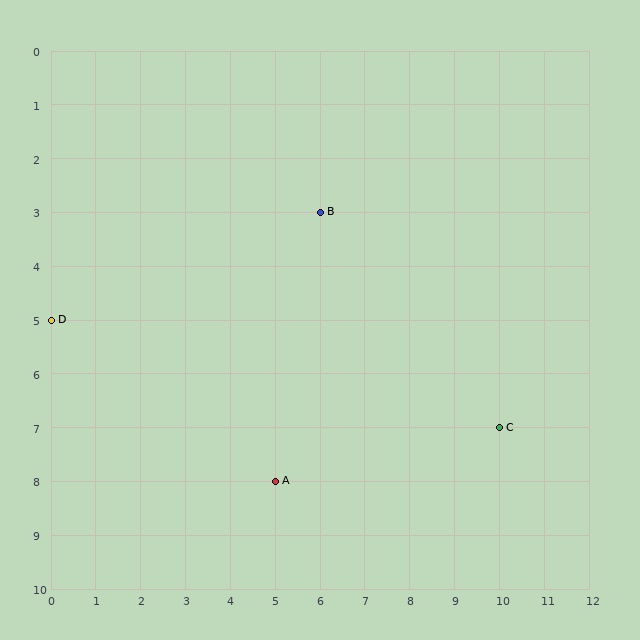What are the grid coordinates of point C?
Point C is at grid coordinates (10, 7).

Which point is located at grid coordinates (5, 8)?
Point A is at (5, 8).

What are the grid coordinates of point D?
Point D is at grid coordinates (0, 5).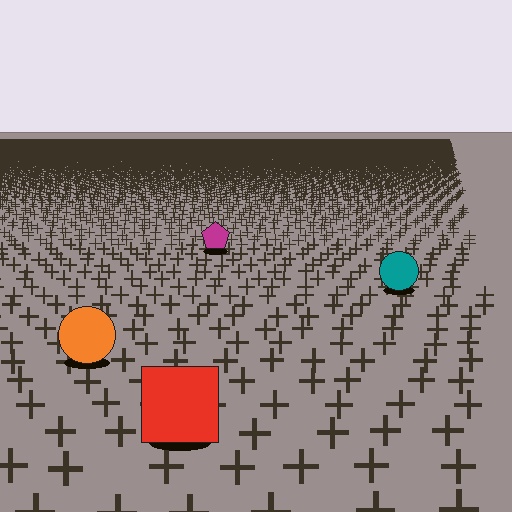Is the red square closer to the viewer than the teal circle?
Yes. The red square is closer — you can tell from the texture gradient: the ground texture is coarser near it.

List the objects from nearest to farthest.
From nearest to farthest: the red square, the orange circle, the teal circle, the magenta pentagon.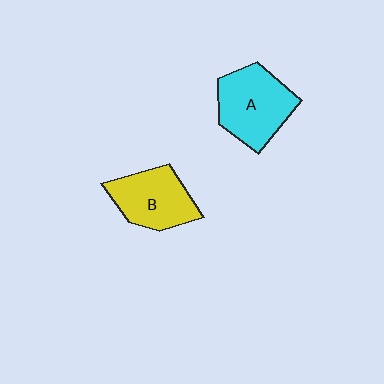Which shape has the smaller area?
Shape B (yellow).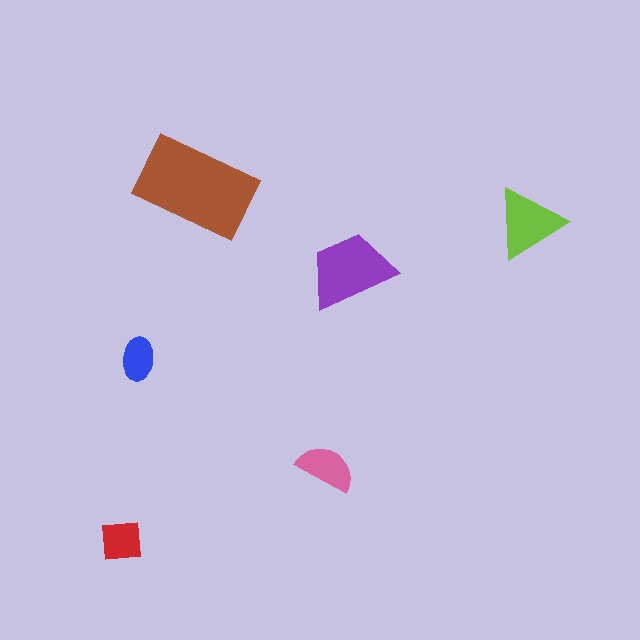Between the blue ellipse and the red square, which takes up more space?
The red square.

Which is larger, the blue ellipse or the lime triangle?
The lime triangle.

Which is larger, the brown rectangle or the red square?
The brown rectangle.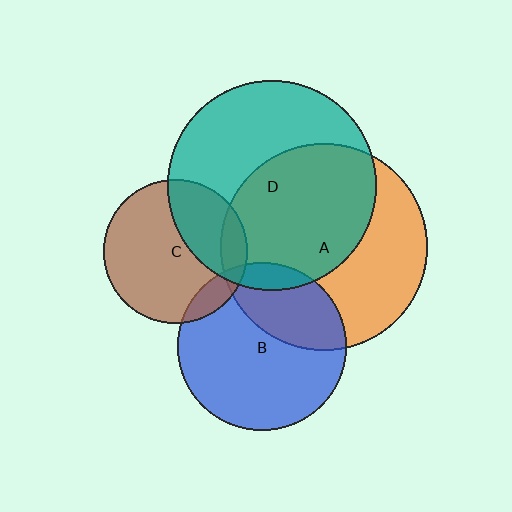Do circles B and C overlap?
Yes.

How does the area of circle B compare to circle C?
Approximately 1.4 times.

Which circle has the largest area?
Circle D (teal).